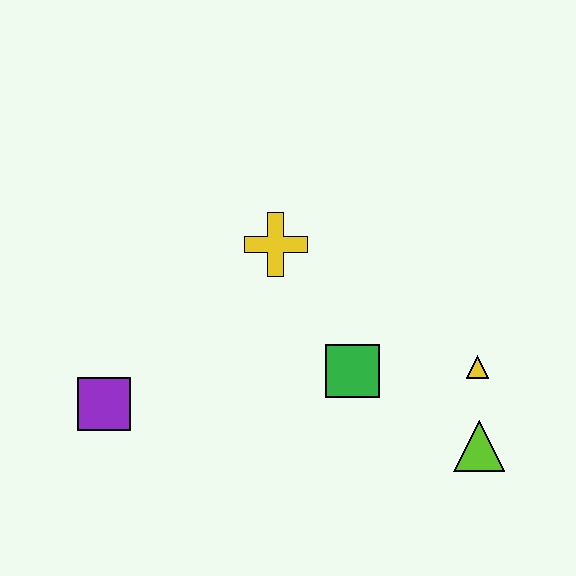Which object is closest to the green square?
The yellow triangle is closest to the green square.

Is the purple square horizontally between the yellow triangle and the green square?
No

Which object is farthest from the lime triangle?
The purple square is farthest from the lime triangle.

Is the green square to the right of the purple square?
Yes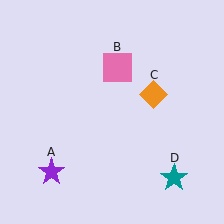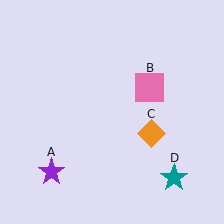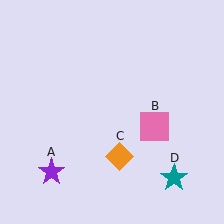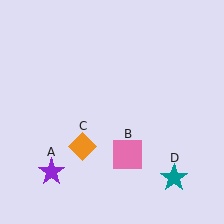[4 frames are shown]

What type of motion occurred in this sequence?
The pink square (object B), orange diamond (object C) rotated clockwise around the center of the scene.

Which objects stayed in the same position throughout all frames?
Purple star (object A) and teal star (object D) remained stationary.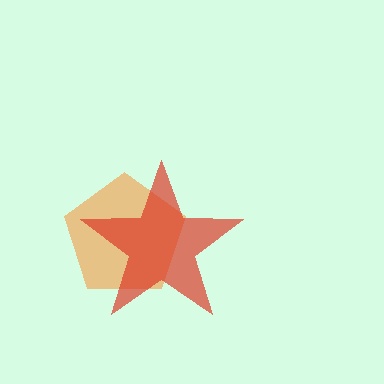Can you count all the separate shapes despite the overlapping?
Yes, there are 2 separate shapes.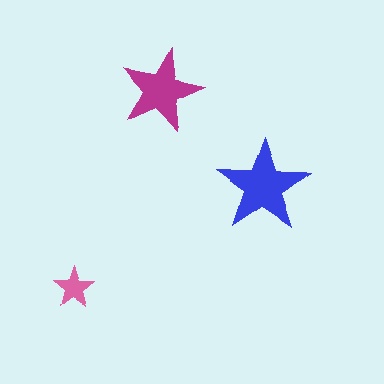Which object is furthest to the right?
The blue star is rightmost.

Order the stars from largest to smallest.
the blue one, the magenta one, the pink one.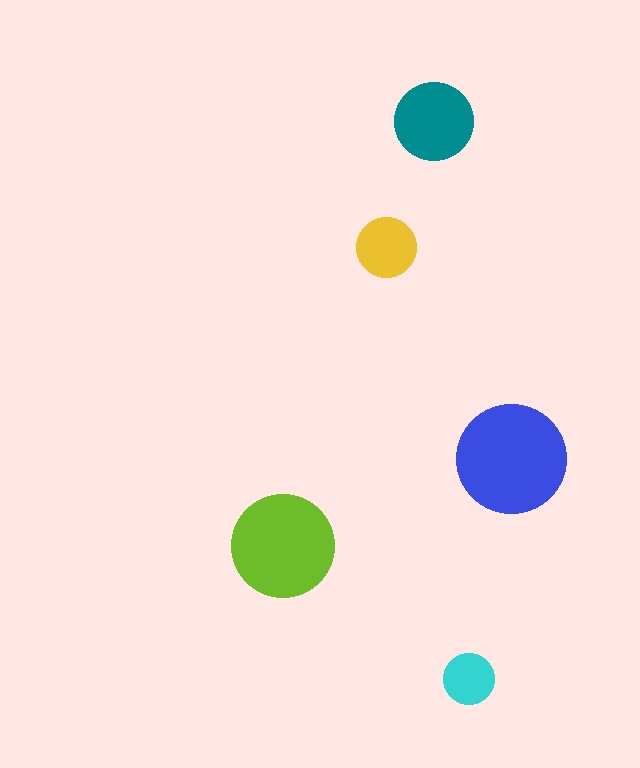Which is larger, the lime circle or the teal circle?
The lime one.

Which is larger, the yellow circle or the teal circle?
The teal one.